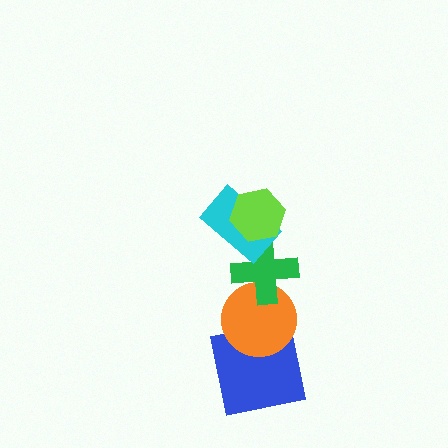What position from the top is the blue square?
The blue square is 5th from the top.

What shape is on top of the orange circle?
The green cross is on top of the orange circle.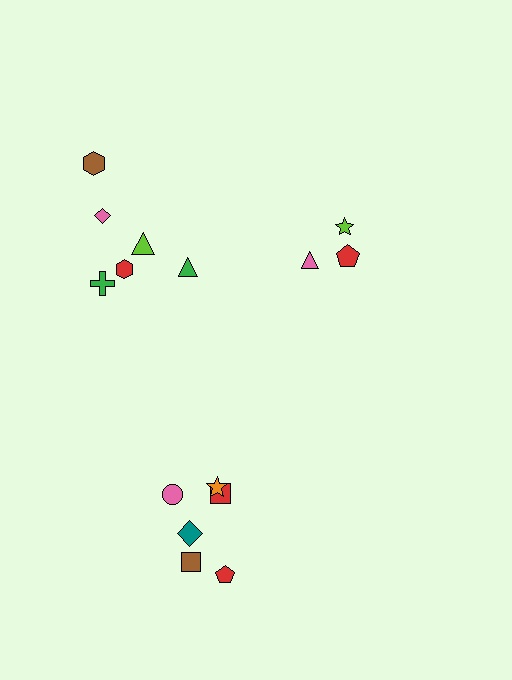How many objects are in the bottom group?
There are 6 objects.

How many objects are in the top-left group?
There are 6 objects.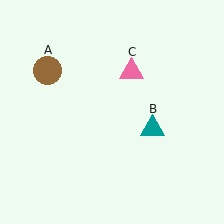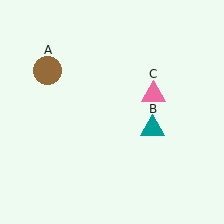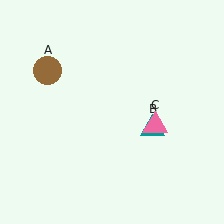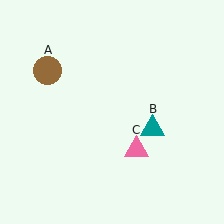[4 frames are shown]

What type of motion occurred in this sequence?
The pink triangle (object C) rotated clockwise around the center of the scene.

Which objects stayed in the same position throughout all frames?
Brown circle (object A) and teal triangle (object B) remained stationary.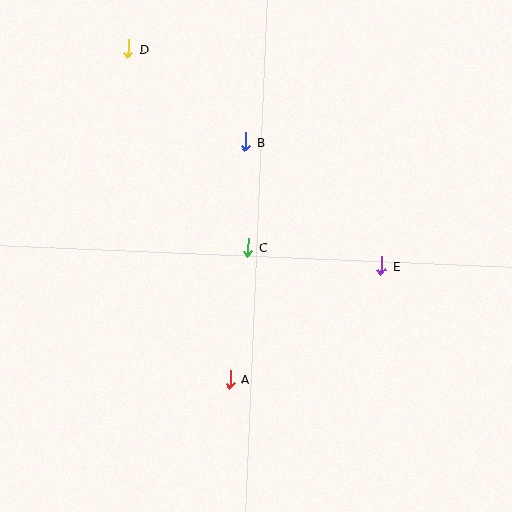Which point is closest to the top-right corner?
Point E is closest to the top-right corner.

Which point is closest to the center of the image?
Point C at (248, 247) is closest to the center.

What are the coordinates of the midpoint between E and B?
The midpoint between E and B is at (313, 204).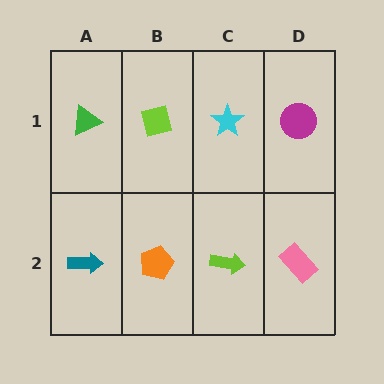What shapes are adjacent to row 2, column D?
A magenta circle (row 1, column D), a lime arrow (row 2, column C).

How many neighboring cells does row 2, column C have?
3.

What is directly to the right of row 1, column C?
A magenta circle.